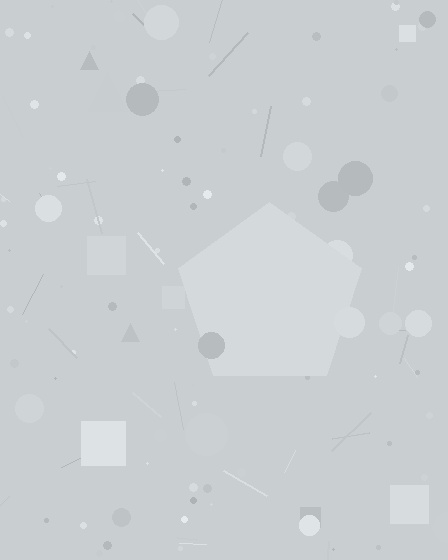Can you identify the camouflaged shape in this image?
The camouflaged shape is a pentagon.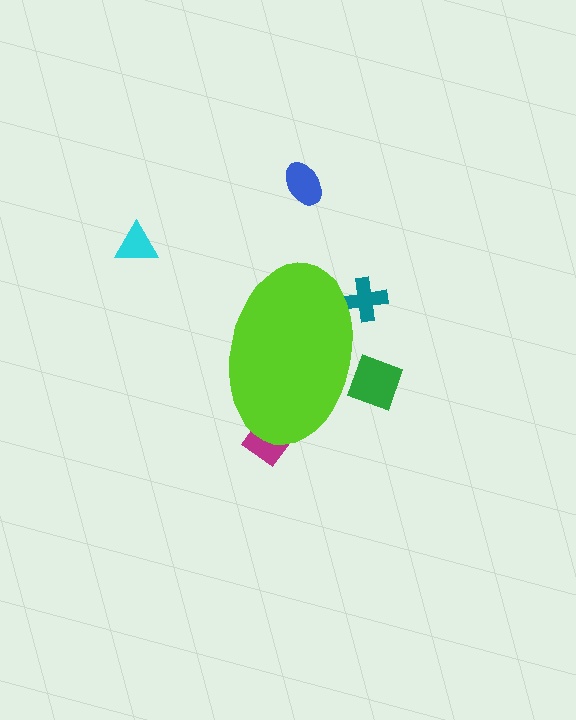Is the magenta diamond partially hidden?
Yes, the magenta diamond is partially hidden behind the lime ellipse.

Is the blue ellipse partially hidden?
No, the blue ellipse is fully visible.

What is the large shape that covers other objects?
A lime ellipse.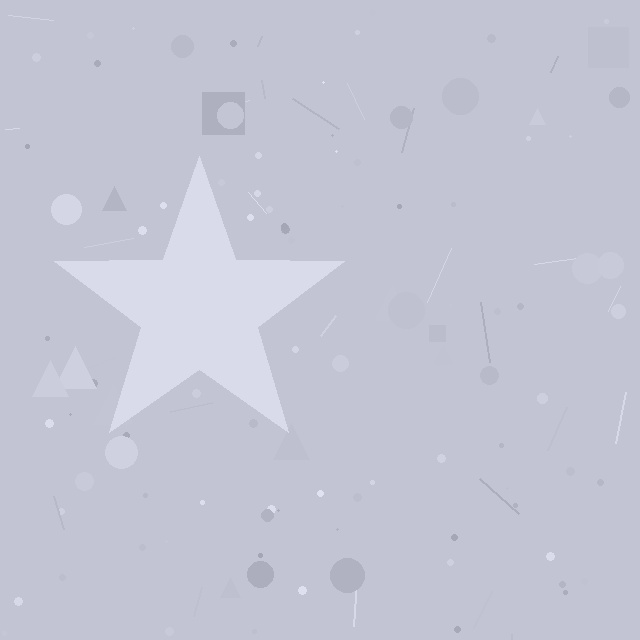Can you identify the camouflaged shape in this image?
The camouflaged shape is a star.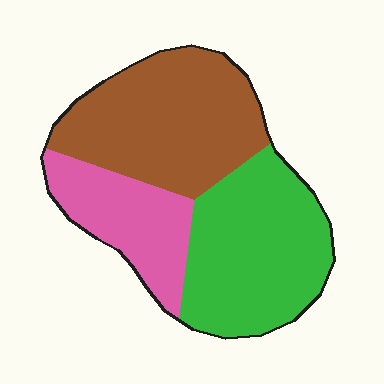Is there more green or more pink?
Green.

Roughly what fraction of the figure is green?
Green takes up about three eighths (3/8) of the figure.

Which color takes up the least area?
Pink, at roughly 20%.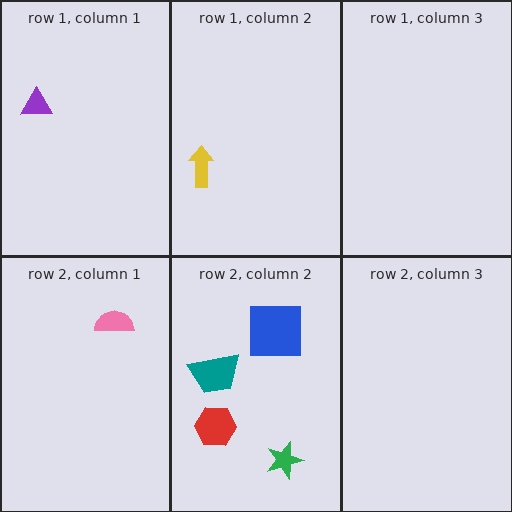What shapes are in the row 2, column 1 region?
The pink semicircle.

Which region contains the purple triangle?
The row 1, column 1 region.